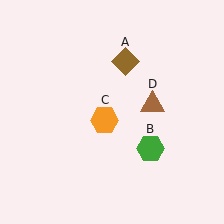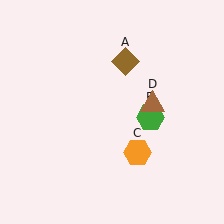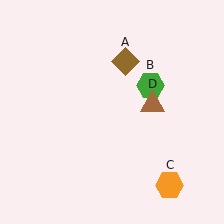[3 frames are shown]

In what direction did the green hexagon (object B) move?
The green hexagon (object B) moved up.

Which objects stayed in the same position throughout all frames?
Brown diamond (object A) and brown triangle (object D) remained stationary.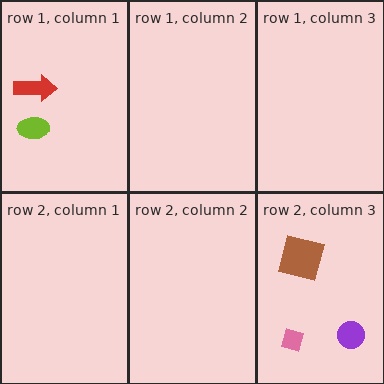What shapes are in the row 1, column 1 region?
The red arrow, the lime ellipse.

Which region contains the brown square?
The row 2, column 3 region.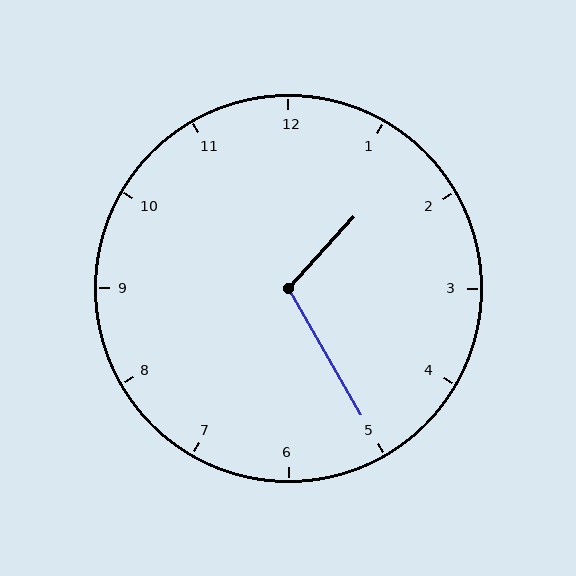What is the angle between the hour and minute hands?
Approximately 108 degrees.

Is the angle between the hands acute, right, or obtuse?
It is obtuse.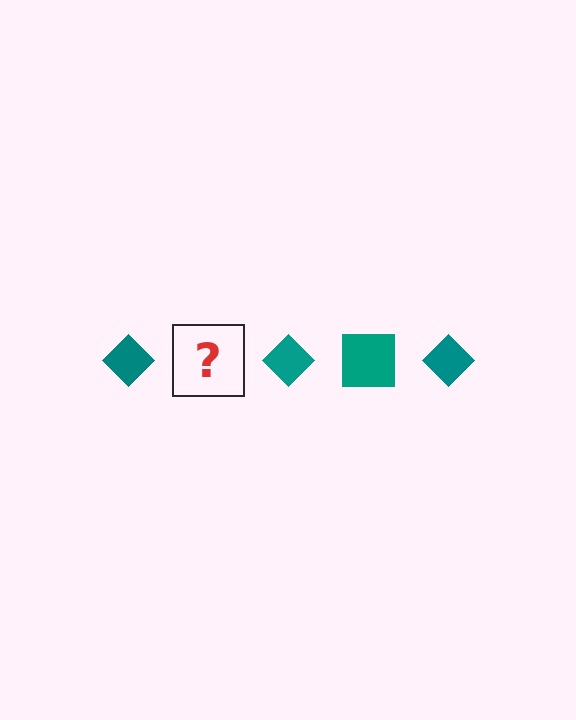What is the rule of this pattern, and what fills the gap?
The rule is that the pattern cycles through diamond, square shapes in teal. The gap should be filled with a teal square.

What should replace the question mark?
The question mark should be replaced with a teal square.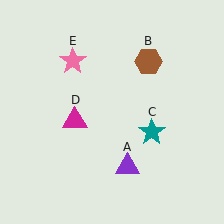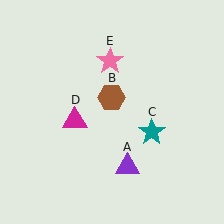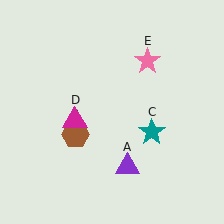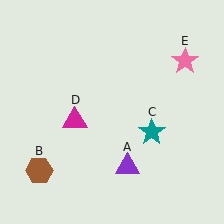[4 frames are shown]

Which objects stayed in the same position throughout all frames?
Purple triangle (object A) and teal star (object C) and magenta triangle (object D) remained stationary.